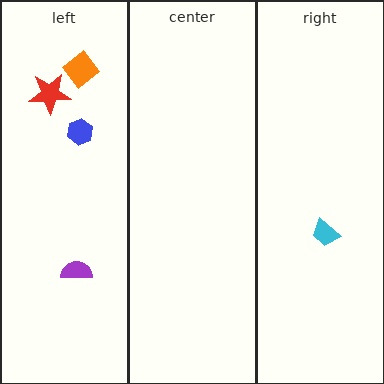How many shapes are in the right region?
1.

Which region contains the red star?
The left region.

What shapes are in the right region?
The cyan trapezoid.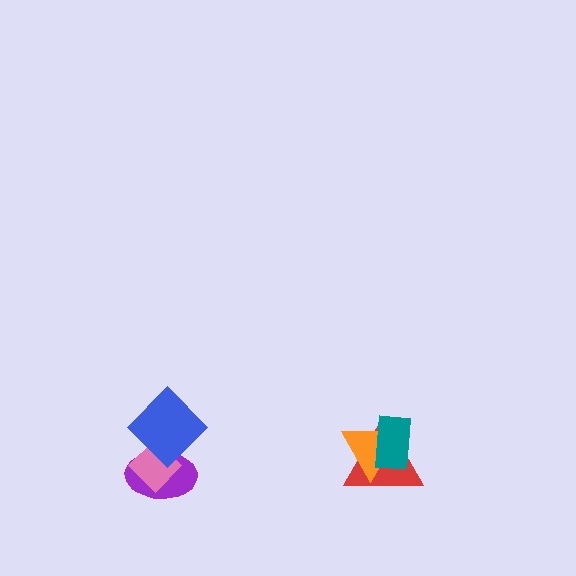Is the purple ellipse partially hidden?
Yes, it is partially covered by another shape.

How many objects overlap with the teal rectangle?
2 objects overlap with the teal rectangle.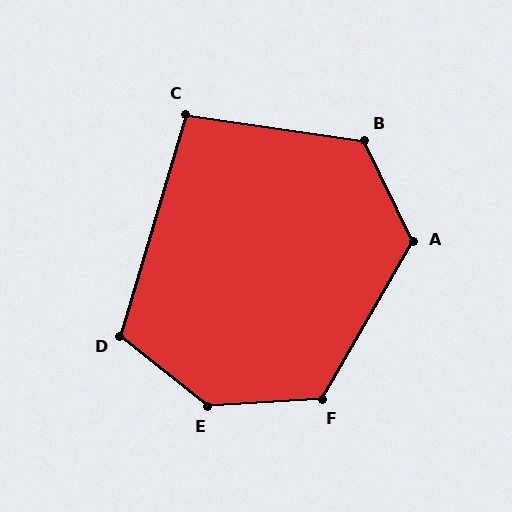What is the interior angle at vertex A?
Approximately 124 degrees (obtuse).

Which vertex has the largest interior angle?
E, at approximately 138 degrees.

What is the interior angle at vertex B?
Approximately 124 degrees (obtuse).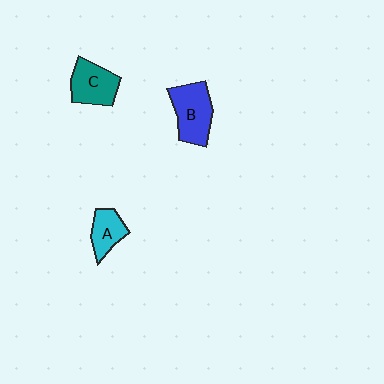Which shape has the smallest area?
Shape A (cyan).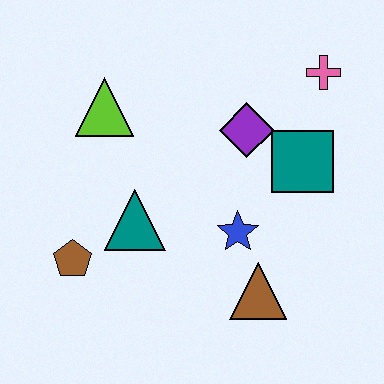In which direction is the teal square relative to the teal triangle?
The teal square is to the right of the teal triangle.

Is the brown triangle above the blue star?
No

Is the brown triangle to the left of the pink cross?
Yes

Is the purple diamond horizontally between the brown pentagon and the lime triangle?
No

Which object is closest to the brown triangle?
The blue star is closest to the brown triangle.